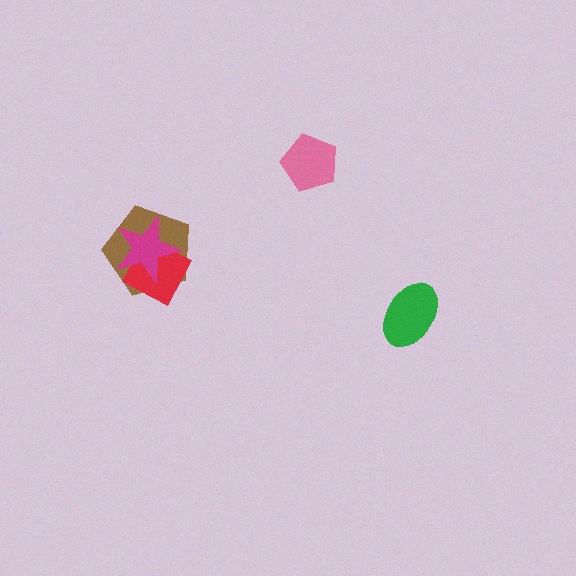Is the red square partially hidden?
Yes, it is partially covered by another shape.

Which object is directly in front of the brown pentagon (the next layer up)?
The red square is directly in front of the brown pentagon.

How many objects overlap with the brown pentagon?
2 objects overlap with the brown pentagon.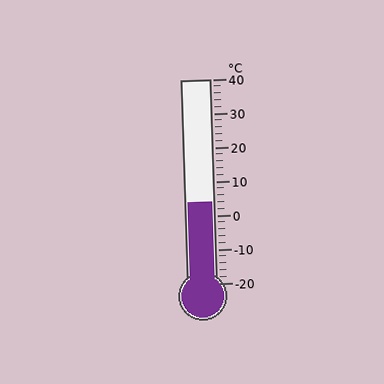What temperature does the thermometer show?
The thermometer shows approximately 4°C.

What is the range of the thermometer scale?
The thermometer scale ranges from -20°C to 40°C.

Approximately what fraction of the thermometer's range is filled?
The thermometer is filled to approximately 40% of its range.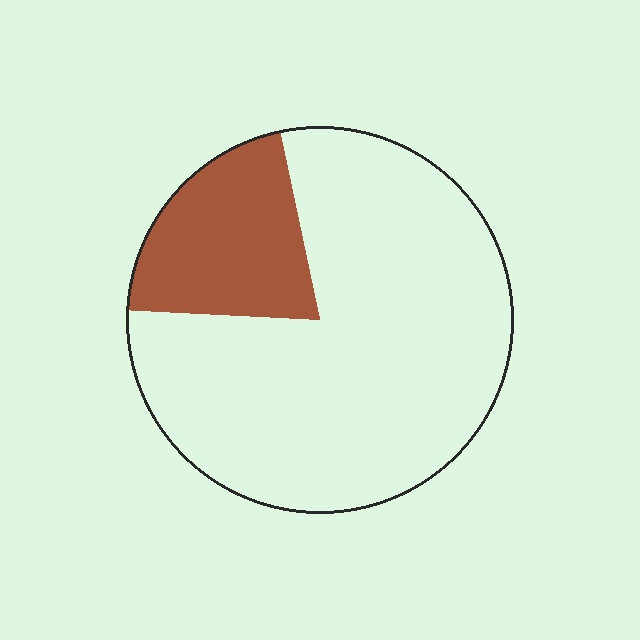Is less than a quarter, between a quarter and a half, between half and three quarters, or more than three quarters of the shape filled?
Less than a quarter.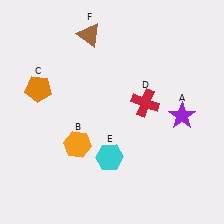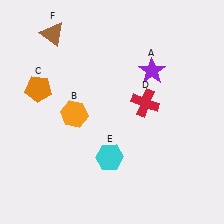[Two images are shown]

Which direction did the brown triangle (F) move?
The brown triangle (F) moved left.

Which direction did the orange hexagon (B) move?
The orange hexagon (B) moved up.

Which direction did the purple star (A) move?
The purple star (A) moved up.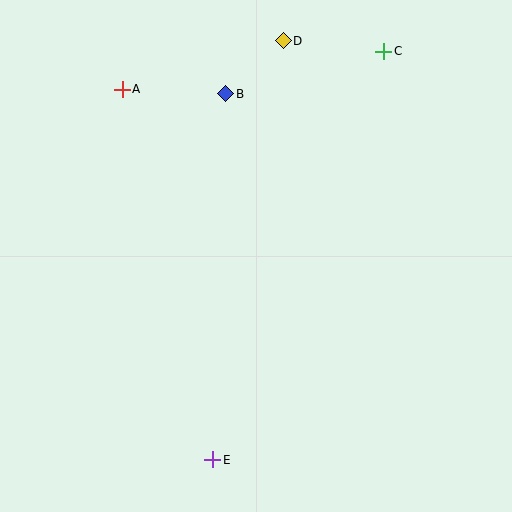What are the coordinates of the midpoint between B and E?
The midpoint between B and E is at (219, 277).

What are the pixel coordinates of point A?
Point A is at (122, 89).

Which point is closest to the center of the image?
Point B at (225, 94) is closest to the center.